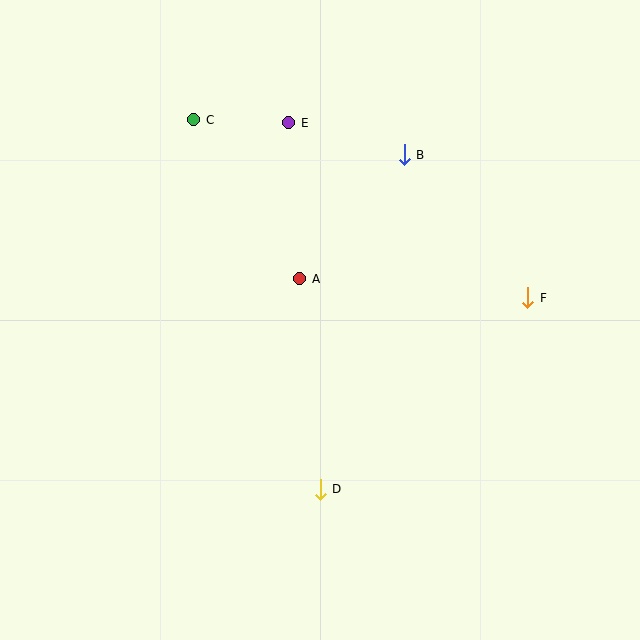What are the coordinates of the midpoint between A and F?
The midpoint between A and F is at (414, 288).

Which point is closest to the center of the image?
Point A at (300, 279) is closest to the center.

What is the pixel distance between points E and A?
The distance between E and A is 156 pixels.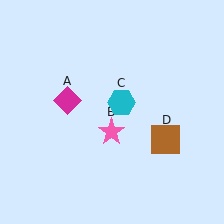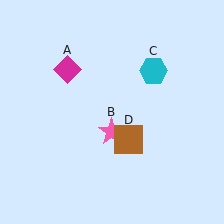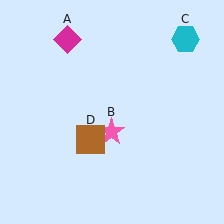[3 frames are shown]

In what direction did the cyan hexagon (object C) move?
The cyan hexagon (object C) moved up and to the right.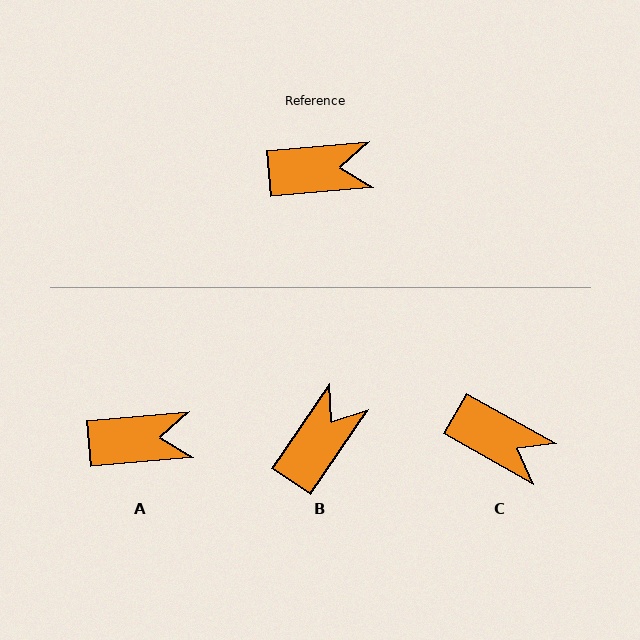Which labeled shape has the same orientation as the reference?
A.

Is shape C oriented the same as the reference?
No, it is off by about 34 degrees.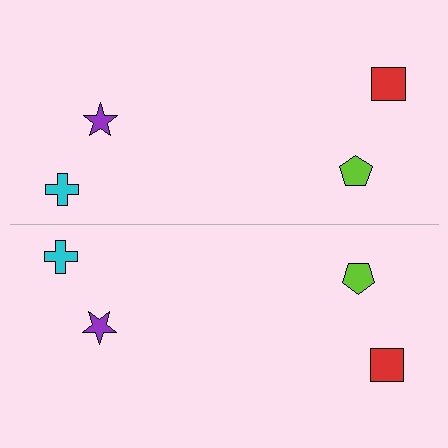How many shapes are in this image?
There are 8 shapes in this image.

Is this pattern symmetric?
Yes, this pattern has bilateral (reflection) symmetry.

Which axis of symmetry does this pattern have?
The pattern has a horizontal axis of symmetry running through the center of the image.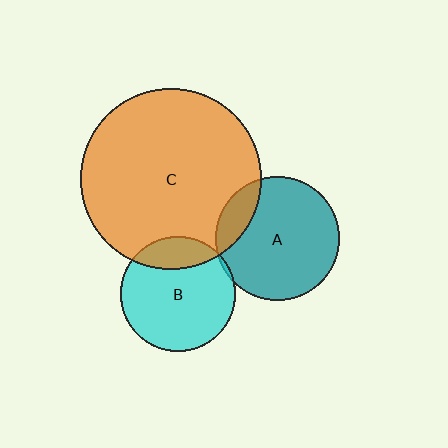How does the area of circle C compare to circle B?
Approximately 2.5 times.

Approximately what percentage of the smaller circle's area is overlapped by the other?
Approximately 20%.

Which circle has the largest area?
Circle C (orange).